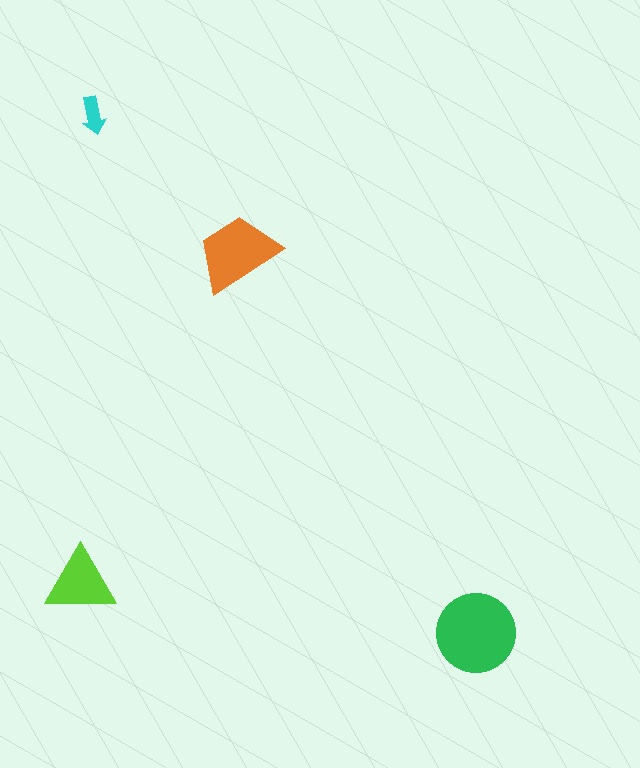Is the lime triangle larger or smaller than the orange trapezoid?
Smaller.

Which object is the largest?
The green circle.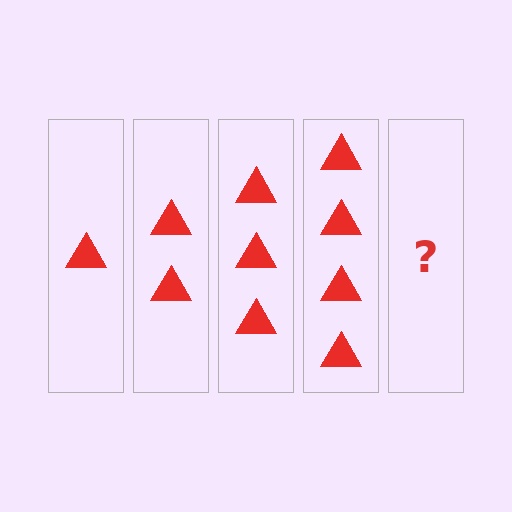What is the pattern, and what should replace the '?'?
The pattern is that each step adds one more triangle. The '?' should be 5 triangles.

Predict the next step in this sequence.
The next step is 5 triangles.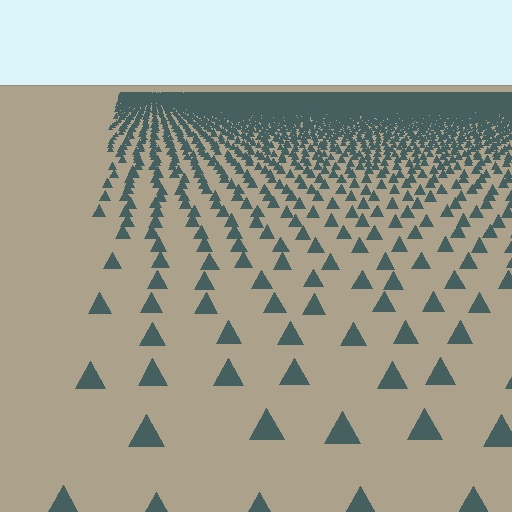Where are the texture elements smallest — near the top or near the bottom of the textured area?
Near the top.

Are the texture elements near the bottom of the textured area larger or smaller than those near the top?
Larger. Near the bottom, elements are closer to the viewer and appear at a bigger on-screen size.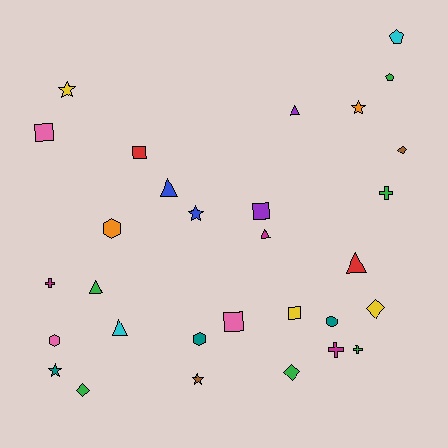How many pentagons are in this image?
There are 2 pentagons.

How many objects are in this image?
There are 30 objects.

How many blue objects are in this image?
There are 2 blue objects.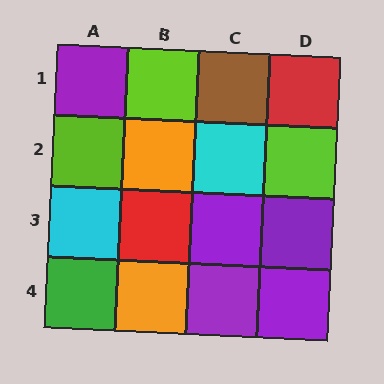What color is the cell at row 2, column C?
Cyan.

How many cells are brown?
1 cell is brown.